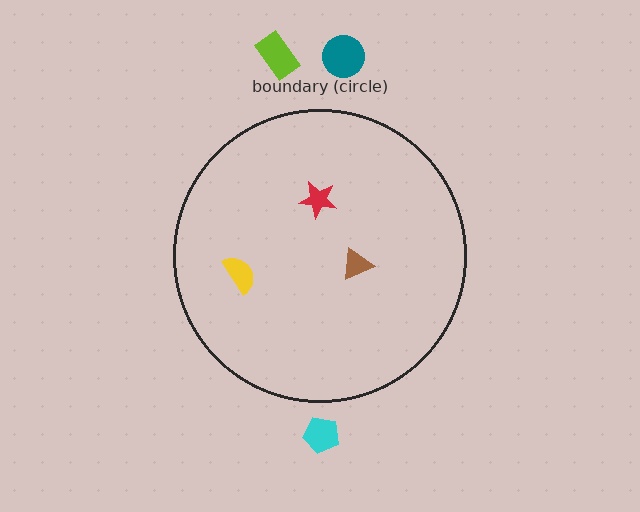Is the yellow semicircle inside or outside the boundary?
Inside.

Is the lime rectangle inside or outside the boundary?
Outside.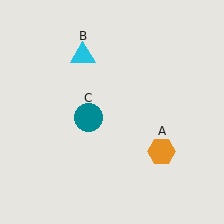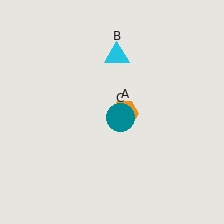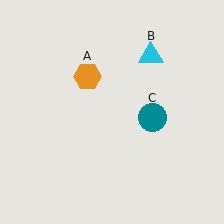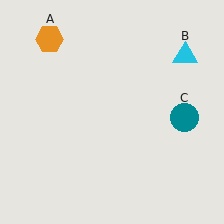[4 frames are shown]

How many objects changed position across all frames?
3 objects changed position: orange hexagon (object A), cyan triangle (object B), teal circle (object C).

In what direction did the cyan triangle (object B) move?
The cyan triangle (object B) moved right.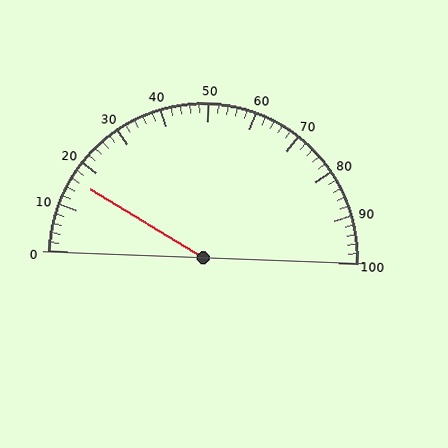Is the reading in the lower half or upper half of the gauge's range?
The reading is in the lower half of the range (0 to 100).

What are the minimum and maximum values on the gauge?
The gauge ranges from 0 to 100.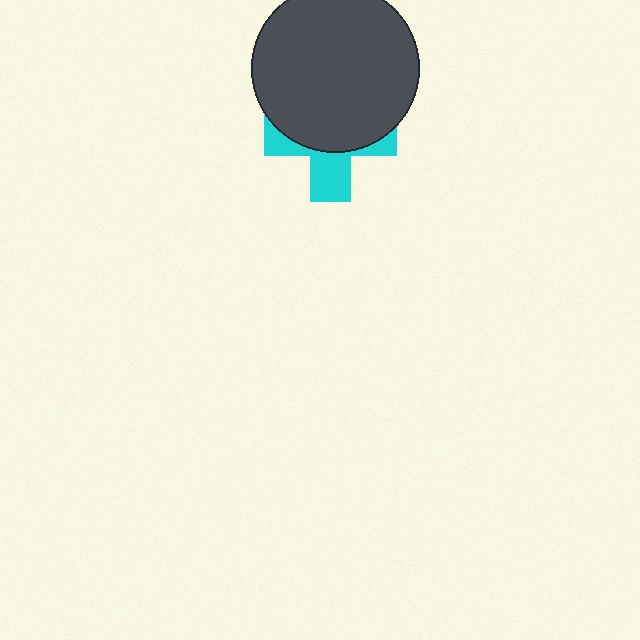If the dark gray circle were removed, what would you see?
You would see the complete cyan cross.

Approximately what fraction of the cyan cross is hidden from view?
Roughly 61% of the cyan cross is hidden behind the dark gray circle.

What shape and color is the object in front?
The object in front is a dark gray circle.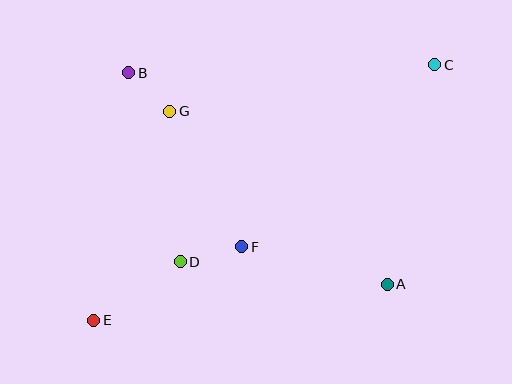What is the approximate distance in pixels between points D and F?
The distance between D and F is approximately 63 pixels.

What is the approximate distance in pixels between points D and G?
The distance between D and G is approximately 151 pixels.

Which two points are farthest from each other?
Points C and E are farthest from each other.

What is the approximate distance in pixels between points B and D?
The distance between B and D is approximately 196 pixels.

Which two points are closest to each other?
Points B and G are closest to each other.